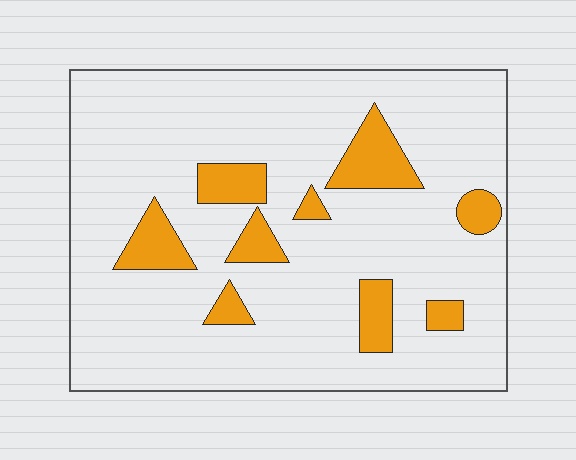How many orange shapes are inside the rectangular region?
9.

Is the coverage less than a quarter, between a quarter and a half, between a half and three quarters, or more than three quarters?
Less than a quarter.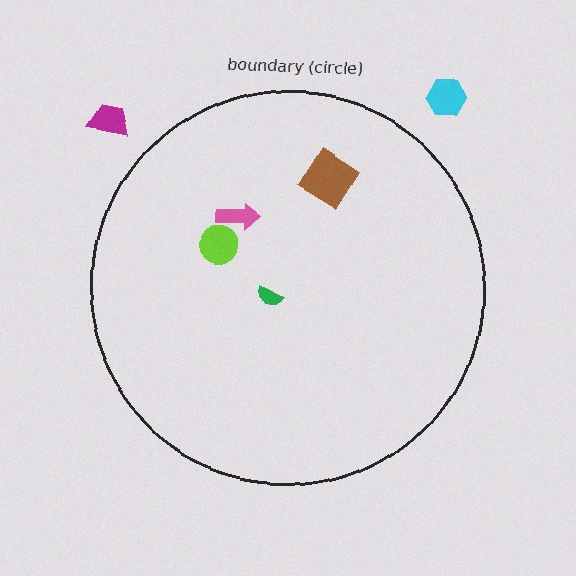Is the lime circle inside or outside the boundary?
Inside.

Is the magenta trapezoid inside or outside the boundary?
Outside.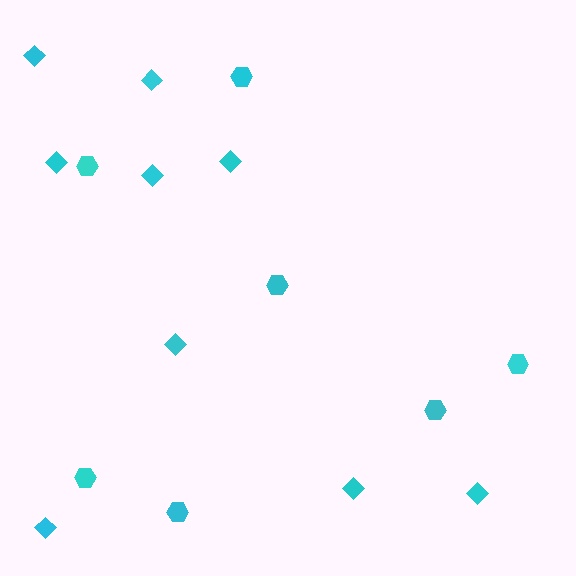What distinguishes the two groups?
There are 2 groups: one group of diamonds (9) and one group of hexagons (7).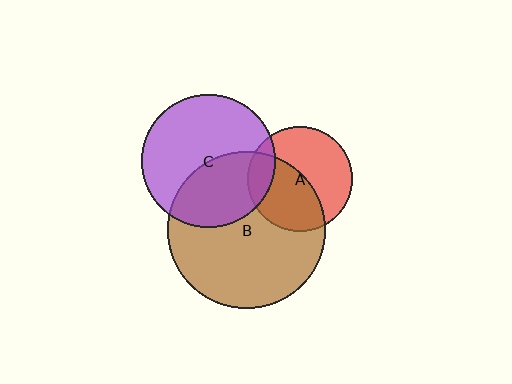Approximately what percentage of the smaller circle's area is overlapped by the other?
Approximately 40%.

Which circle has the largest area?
Circle B (brown).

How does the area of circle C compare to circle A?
Approximately 1.6 times.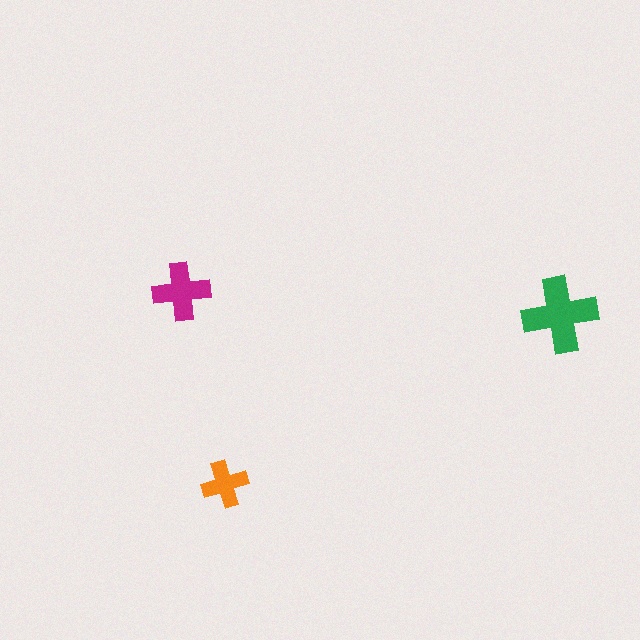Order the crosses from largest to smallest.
the green one, the magenta one, the orange one.